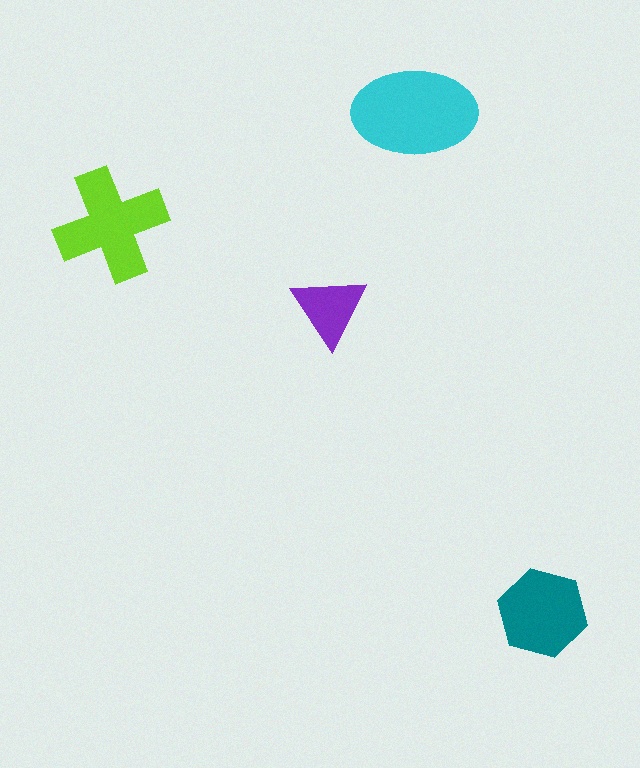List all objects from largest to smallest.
The cyan ellipse, the lime cross, the teal hexagon, the purple triangle.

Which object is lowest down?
The teal hexagon is bottommost.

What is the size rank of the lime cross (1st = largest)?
2nd.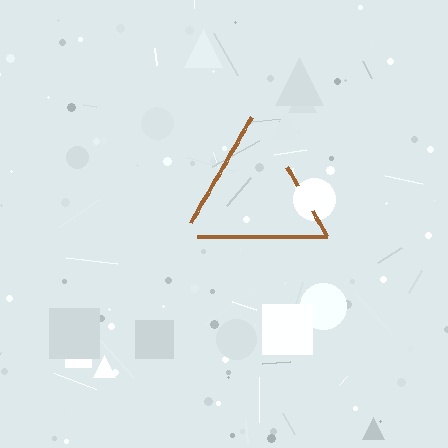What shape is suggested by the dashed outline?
The dashed outline suggests a triangle.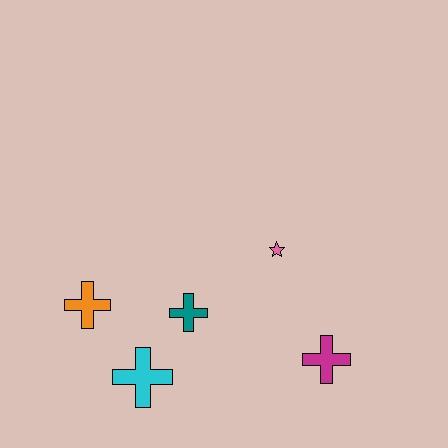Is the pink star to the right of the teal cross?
Yes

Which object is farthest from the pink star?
The orange cross is farthest from the pink star.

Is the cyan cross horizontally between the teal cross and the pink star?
No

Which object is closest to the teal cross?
The cyan cross is closest to the teal cross.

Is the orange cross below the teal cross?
No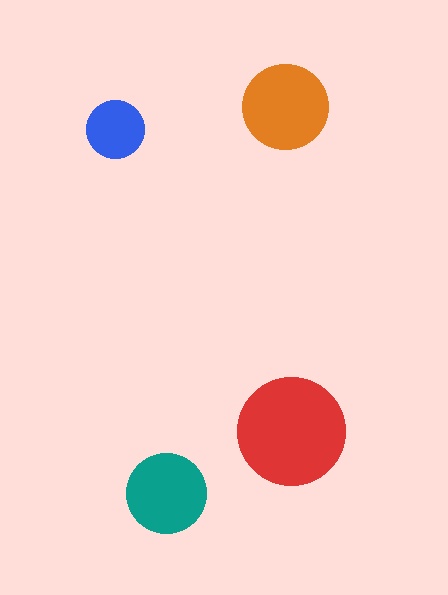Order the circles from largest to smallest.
the red one, the orange one, the teal one, the blue one.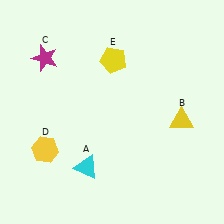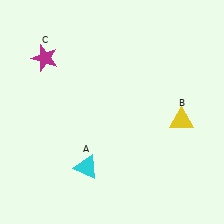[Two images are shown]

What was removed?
The yellow hexagon (D), the yellow pentagon (E) were removed in Image 2.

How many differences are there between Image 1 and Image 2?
There are 2 differences between the two images.